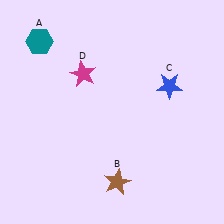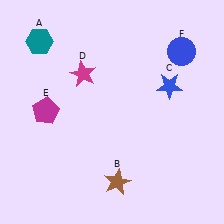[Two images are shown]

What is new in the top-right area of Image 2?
A blue circle (F) was added in the top-right area of Image 2.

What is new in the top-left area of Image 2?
A magenta pentagon (E) was added in the top-left area of Image 2.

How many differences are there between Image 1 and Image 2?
There are 2 differences between the two images.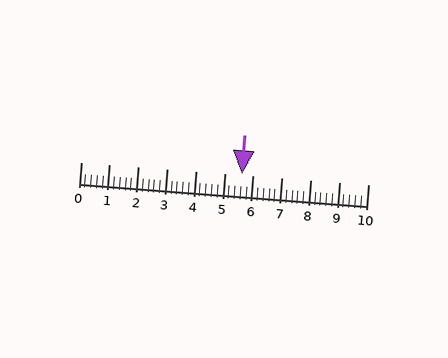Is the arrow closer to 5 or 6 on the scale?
The arrow is closer to 6.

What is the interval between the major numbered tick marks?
The major tick marks are spaced 1 units apart.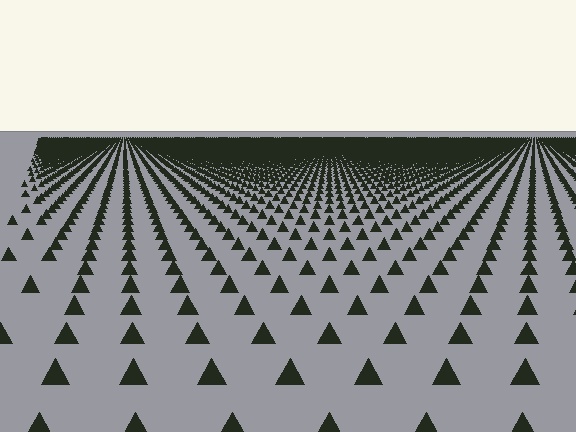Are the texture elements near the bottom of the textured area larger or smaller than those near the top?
Larger. Near the bottom, elements are closer to the viewer and appear at a bigger on-screen size.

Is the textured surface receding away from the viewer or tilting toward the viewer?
The surface is receding away from the viewer. Texture elements get smaller and denser toward the top.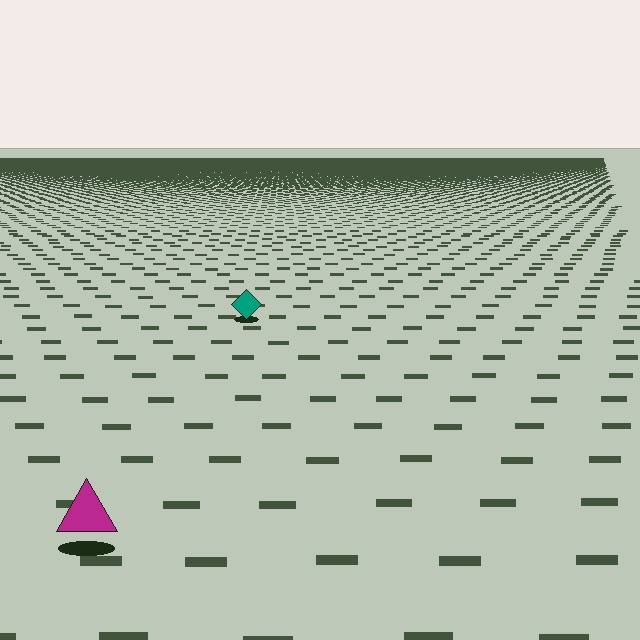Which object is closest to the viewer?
The magenta triangle is closest. The texture marks near it are larger and more spread out.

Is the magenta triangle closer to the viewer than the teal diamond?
Yes. The magenta triangle is closer — you can tell from the texture gradient: the ground texture is coarser near it.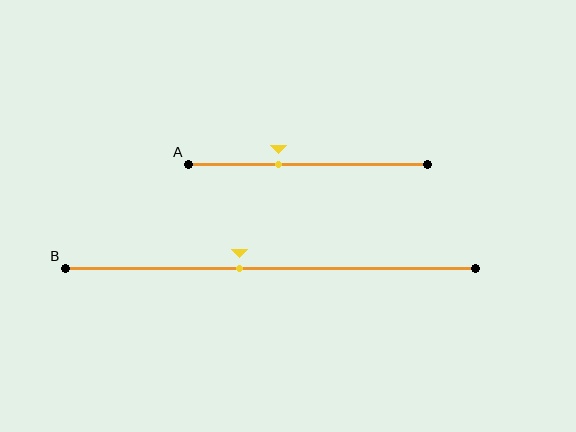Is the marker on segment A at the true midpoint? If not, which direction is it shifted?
No, the marker on segment A is shifted to the left by about 12% of the segment length.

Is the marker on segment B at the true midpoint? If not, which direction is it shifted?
No, the marker on segment B is shifted to the left by about 8% of the segment length.